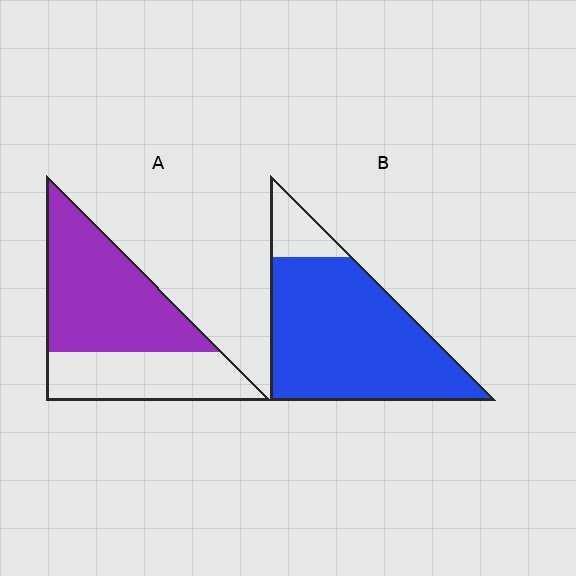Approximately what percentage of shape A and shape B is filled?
A is approximately 60% and B is approximately 85%.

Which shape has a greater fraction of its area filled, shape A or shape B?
Shape B.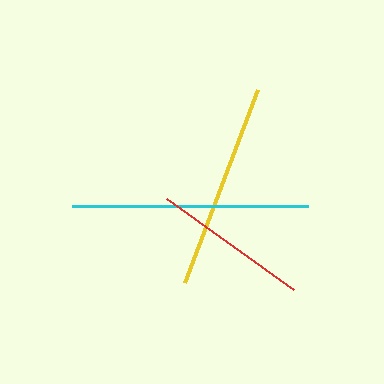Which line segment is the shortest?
The red line is the shortest at approximately 156 pixels.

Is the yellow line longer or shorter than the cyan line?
The cyan line is longer than the yellow line.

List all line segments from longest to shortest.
From longest to shortest: cyan, yellow, red.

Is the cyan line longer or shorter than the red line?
The cyan line is longer than the red line.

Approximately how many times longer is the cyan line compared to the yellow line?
The cyan line is approximately 1.1 times the length of the yellow line.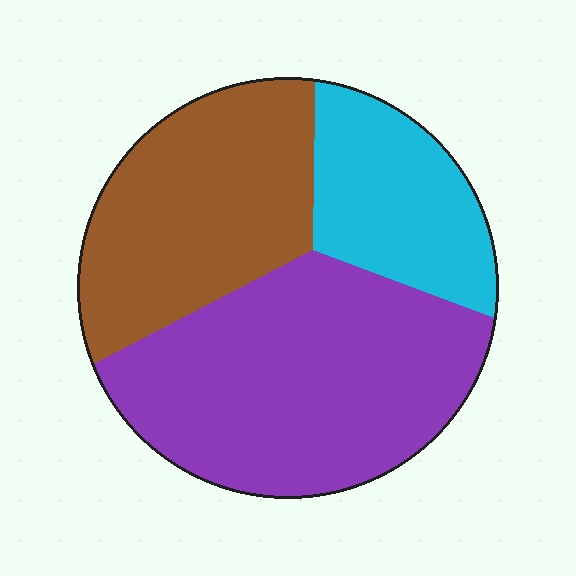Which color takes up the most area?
Purple, at roughly 45%.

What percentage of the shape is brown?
Brown covers about 35% of the shape.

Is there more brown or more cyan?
Brown.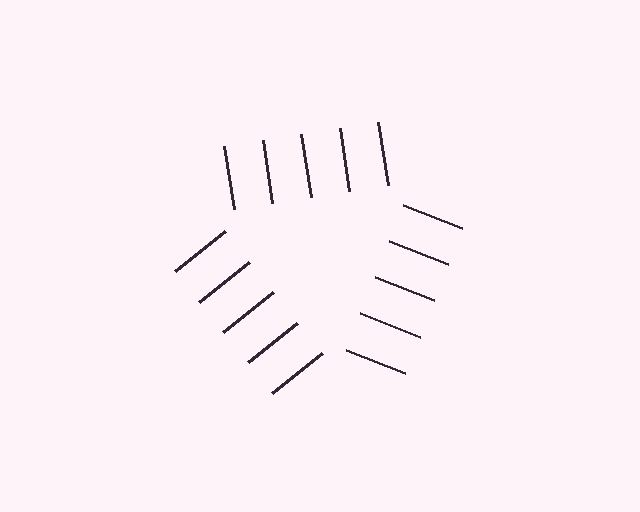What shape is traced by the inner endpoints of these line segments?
An illusory triangle — the line segments terminate on its edges but no continuous stroke is drawn.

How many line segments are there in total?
15 — 5 along each of the 3 edges.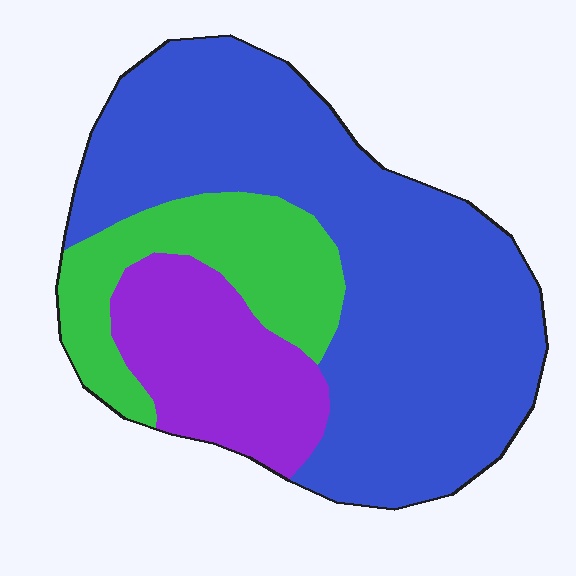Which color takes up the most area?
Blue, at roughly 60%.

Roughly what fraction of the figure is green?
Green takes up less than a quarter of the figure.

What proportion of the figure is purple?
Purple takes up about one fifth (1/5) of the figure.